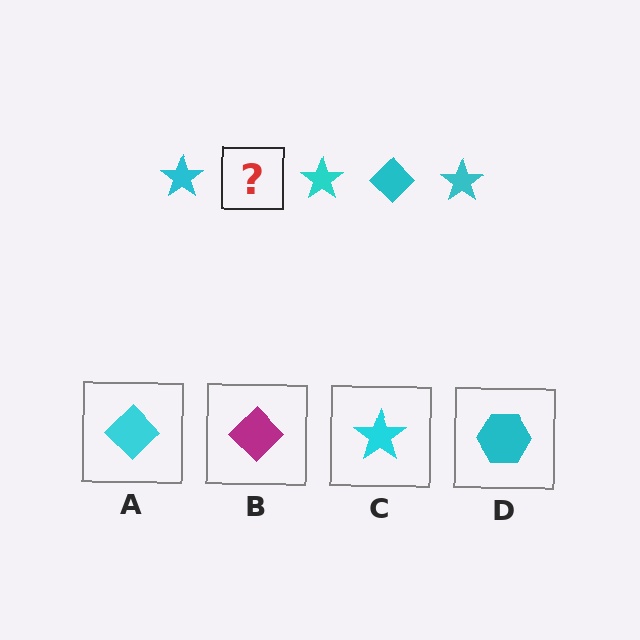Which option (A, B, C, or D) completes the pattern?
A.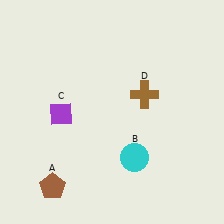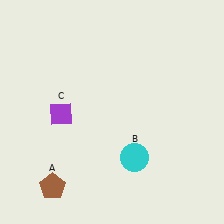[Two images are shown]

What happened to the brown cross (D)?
The brown cross (D) was removed in Image 2. It was in the top-right area of Image 1.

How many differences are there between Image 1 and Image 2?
There is 1 difference between the two images.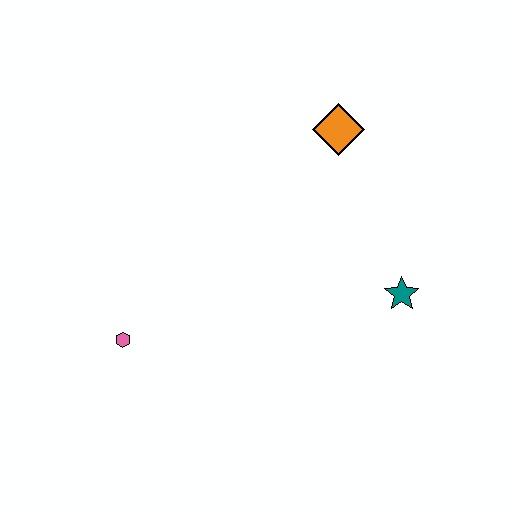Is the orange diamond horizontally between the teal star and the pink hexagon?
Yes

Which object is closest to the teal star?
The orange diamond is closest to the teal star.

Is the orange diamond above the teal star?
Yes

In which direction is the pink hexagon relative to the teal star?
The pink hexagon is to the left of the teal star.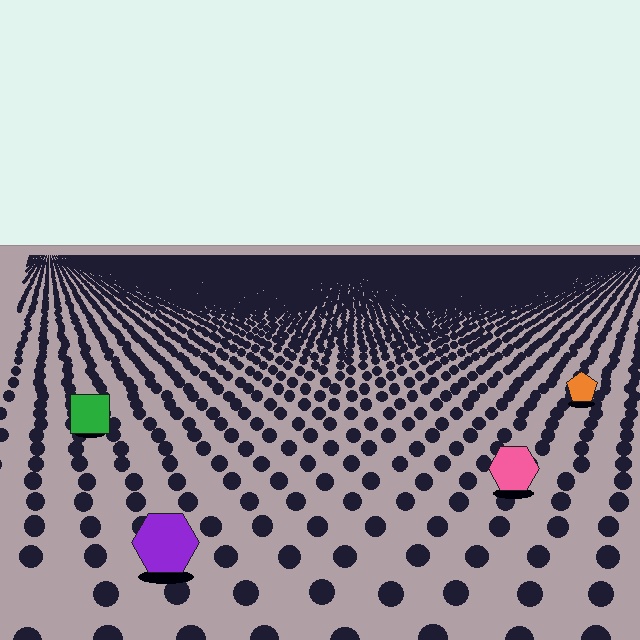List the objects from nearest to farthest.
From nearest to farthest: the purple hexagon, the pink hexagon, the green square, the orange pentagon.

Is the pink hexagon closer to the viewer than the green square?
Yes. The pink hexagon is closer — you can tell from the texture gradient: the ground texture is coarser near it.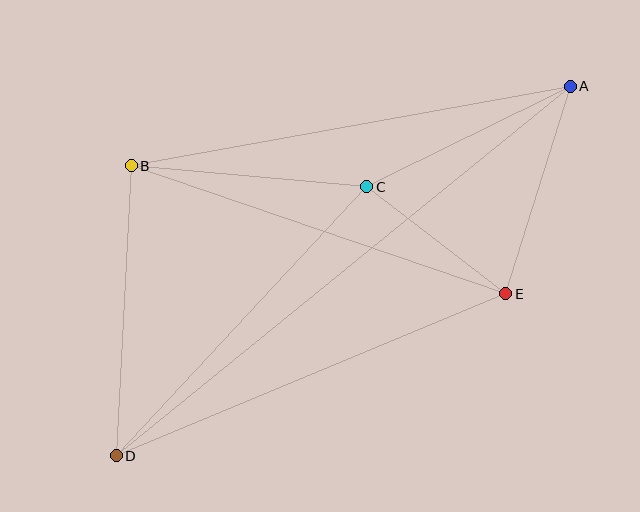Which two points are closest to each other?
Points C and E are closest to each other.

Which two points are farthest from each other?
Points A and D are farthest from each other.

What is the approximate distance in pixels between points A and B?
The distance between A and B is approximately 446 pixels.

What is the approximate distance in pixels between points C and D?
The distance between C and D is approximately 368 pixels.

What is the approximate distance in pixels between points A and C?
The distance between A and C is approximately 227 pixels.